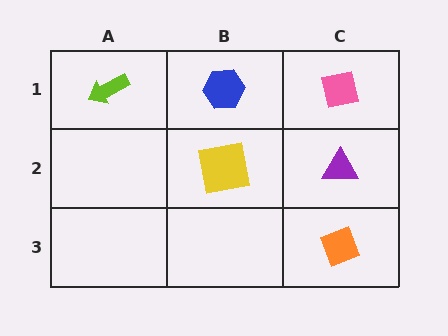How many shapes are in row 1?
3 shapes.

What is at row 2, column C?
A purple triangle.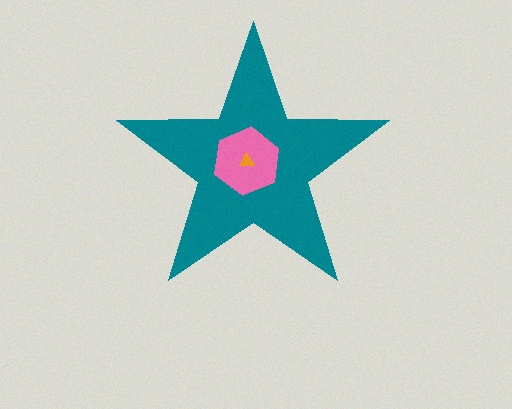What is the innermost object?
The orange triangle.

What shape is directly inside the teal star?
The pink hexagon.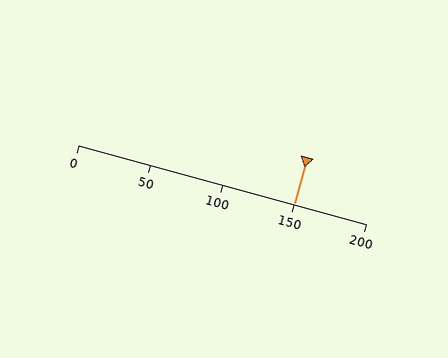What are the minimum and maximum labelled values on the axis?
The axis runs from 0 to 200.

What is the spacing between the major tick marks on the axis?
The major ticks are spaced 50 apart.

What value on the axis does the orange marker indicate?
The marker indicates approximately 150.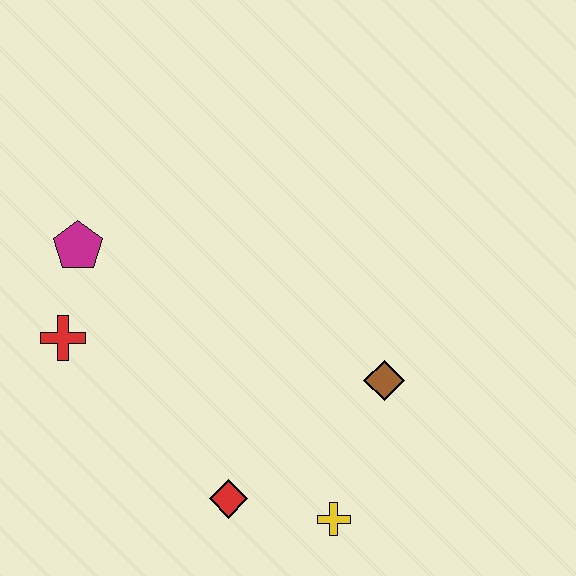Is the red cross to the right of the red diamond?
No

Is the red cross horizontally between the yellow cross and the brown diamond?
No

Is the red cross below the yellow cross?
No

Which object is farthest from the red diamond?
The magenta pentagon is farthest from the red diamond.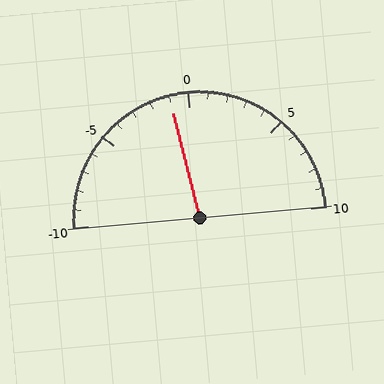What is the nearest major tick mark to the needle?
The nearest major tick mark is 0.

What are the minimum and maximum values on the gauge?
The gauge ranges from -10 to 10.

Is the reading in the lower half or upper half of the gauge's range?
The reading is in the lower half of the range (-10 to 10).